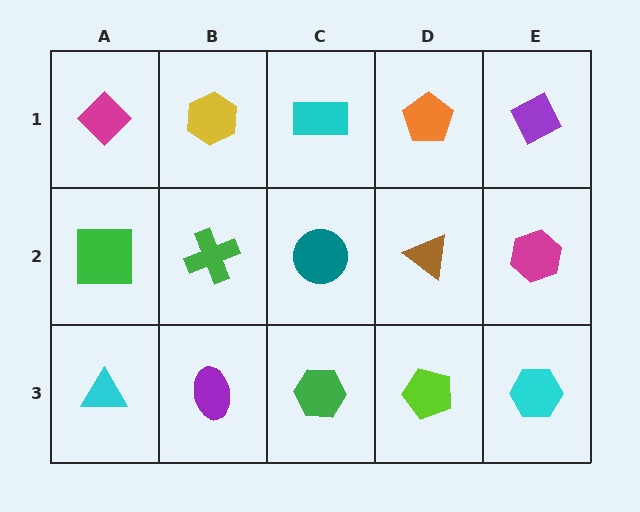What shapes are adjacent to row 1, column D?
A brown triangle (row 2, column D), a cyan rectangle (row 1, column C), a purple diamond (row 1, column E).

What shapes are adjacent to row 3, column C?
A teal circle (row 2, column C), a purple ellipse (row 3, column B), a lime pentagon (row 3, column D).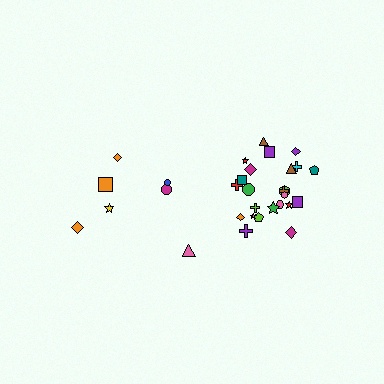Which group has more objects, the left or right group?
The right group.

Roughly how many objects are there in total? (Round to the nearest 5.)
Roughly 30 objects in total.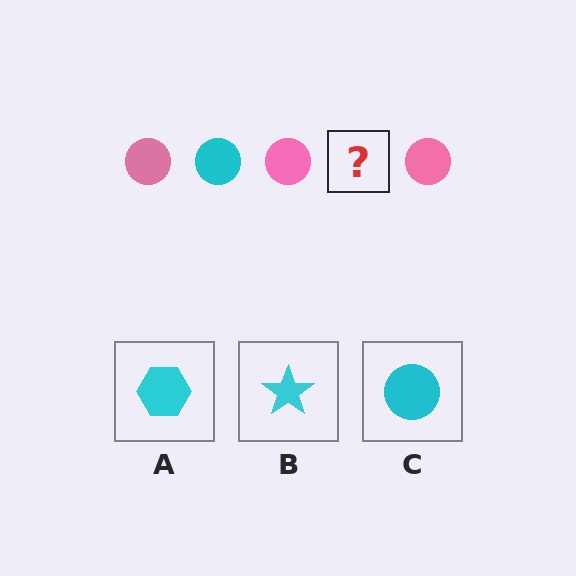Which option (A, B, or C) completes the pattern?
C.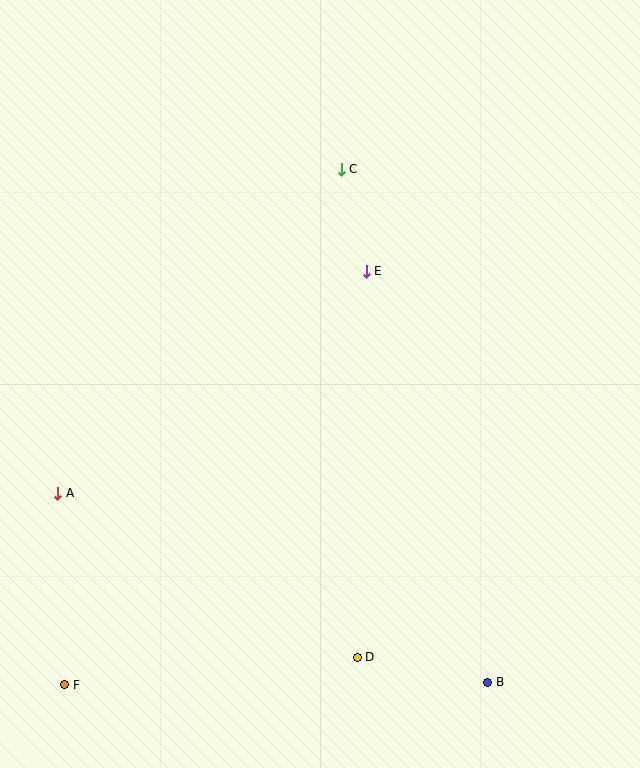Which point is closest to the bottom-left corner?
Point F is closest to the bottom-left corner.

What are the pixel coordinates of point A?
Point A is at (58, 493).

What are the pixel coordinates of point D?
Point D is at (357, 657).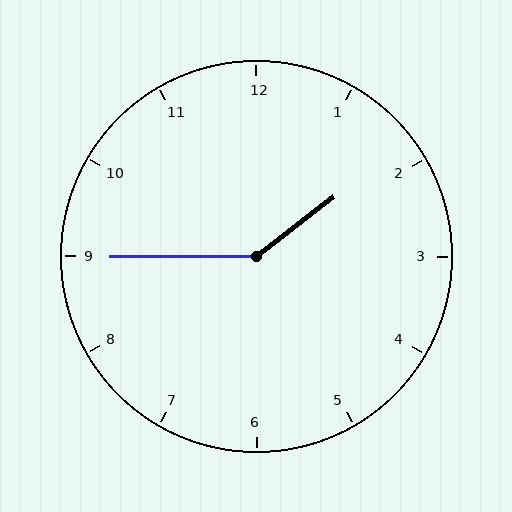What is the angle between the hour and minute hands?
Approximately 142 degrees.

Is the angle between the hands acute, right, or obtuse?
It is obtuse.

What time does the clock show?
1:45.